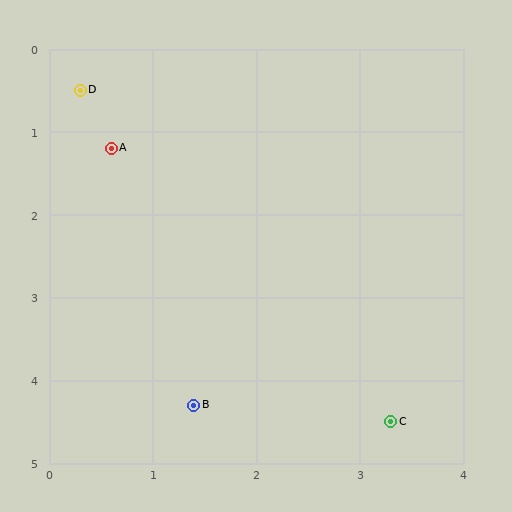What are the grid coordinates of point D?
Point D is at approximately (0.3, 0.5).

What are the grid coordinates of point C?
Point C is at approximately (3.3, 4.5).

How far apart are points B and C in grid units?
Points B and C are about 1.9 grid units apart.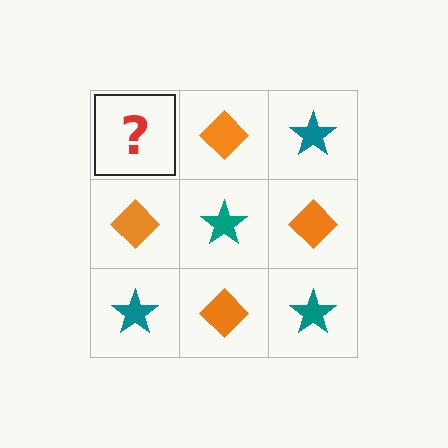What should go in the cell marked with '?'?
The missing cell should contain a teal star.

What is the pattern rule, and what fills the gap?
The rule is that it alternates teal star and orange diamond in a checkerboard pattern. The gap should be filled with a teal star.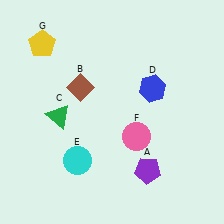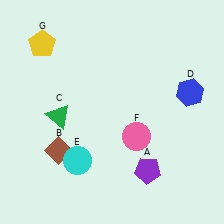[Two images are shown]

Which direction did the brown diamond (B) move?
The brown diamond (B) moved down.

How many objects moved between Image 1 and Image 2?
2 objects moved between the two images.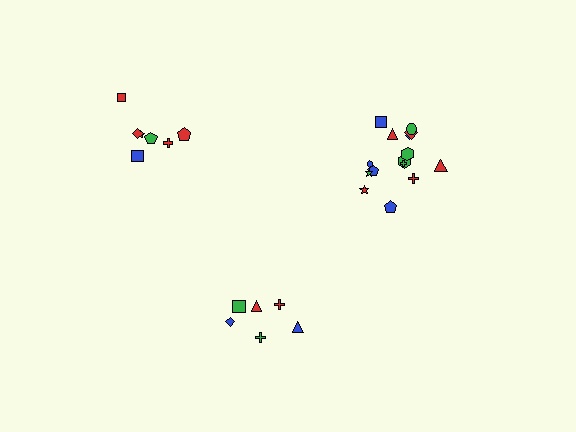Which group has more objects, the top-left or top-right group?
The top-right group.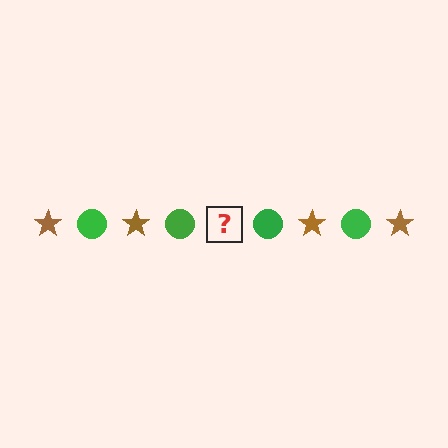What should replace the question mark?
The question mark should be replaced with a brown star.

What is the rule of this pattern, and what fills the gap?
The rule is that the pattern alternates between brown star and green circle. The gap should be filled with a brown star.